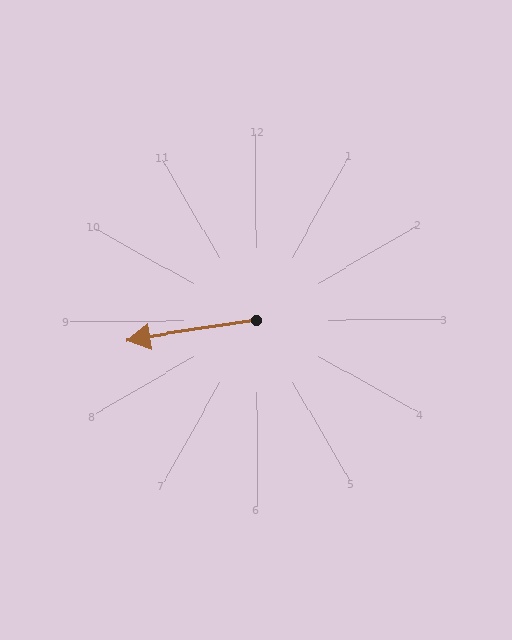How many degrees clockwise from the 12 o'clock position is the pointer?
Approximately 262 degrees.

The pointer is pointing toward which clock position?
Roughly 9 o'clock.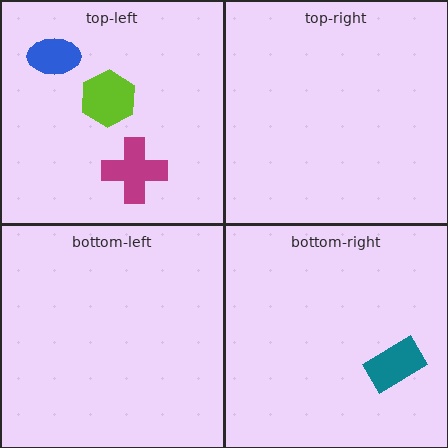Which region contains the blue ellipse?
The top-left region.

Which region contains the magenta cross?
The top-left region.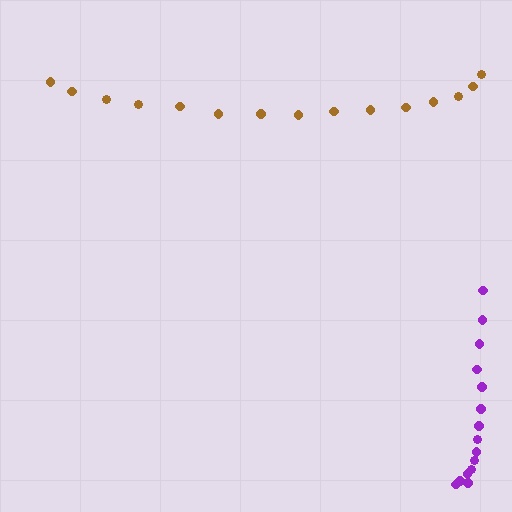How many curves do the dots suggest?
There are 2 distinct paths.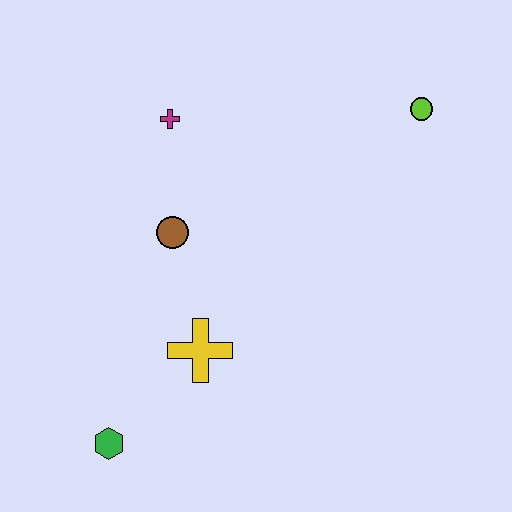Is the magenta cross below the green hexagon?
No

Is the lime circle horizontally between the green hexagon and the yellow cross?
No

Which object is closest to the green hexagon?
The yellow cross is closest to the green hexagon.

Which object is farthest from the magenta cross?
The green hexagon is farthest from the magenta cross.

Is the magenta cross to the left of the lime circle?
Yes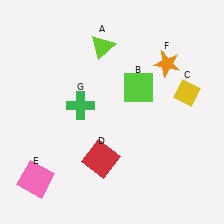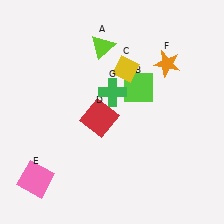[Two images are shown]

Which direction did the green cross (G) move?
The green cross (G) moved right.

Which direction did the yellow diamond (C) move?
The yellow diamond (C) moved left.